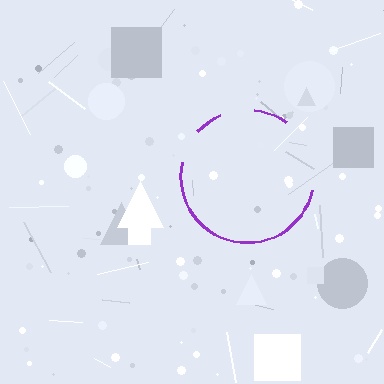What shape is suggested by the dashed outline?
The dashed outline suggests a circle.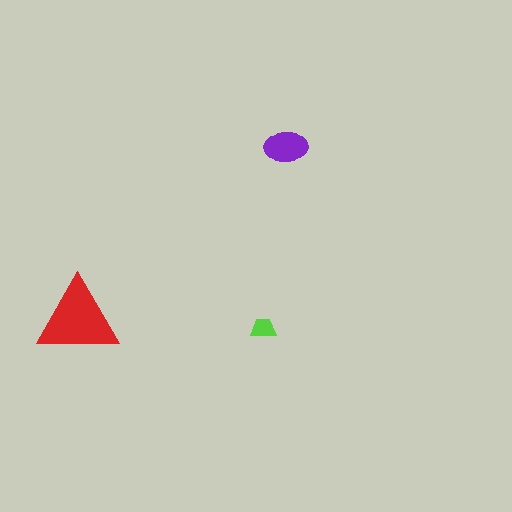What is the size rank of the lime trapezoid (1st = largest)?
3rd.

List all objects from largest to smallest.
The red triangle, the purple ellipse, the lime trapezoid.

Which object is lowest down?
The lime trapezoid is bottommost.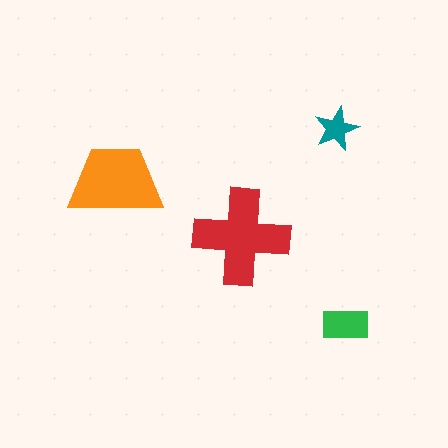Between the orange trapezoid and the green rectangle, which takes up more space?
The orange trapezoid.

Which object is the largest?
The red cross.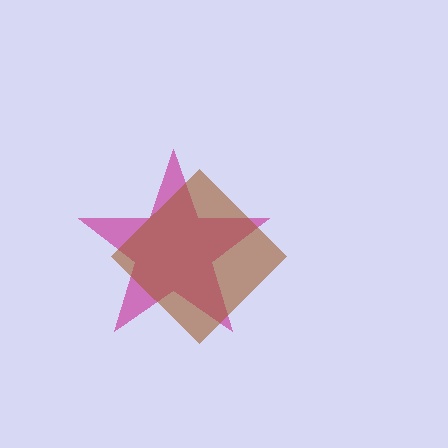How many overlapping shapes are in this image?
There are 2 overlapping shapes in the image.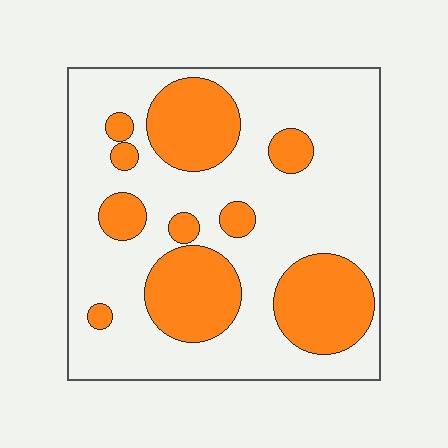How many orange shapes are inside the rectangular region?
10.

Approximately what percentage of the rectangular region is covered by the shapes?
Approximately 30%.